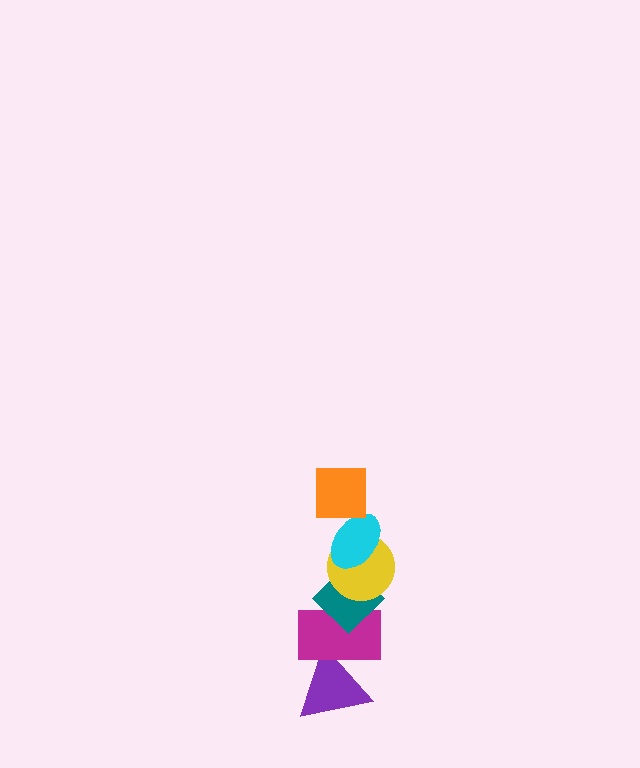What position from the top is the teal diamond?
The teal diamond is 4th from the top.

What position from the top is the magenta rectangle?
The magenta rectangle is 5th from the top.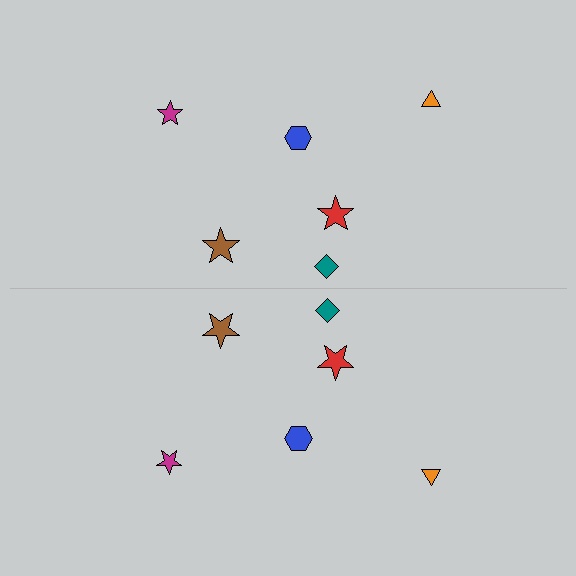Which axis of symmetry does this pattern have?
The pattern has a horizontal axis of symmetry running through the center of the image.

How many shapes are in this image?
There are 12 shapes in this image.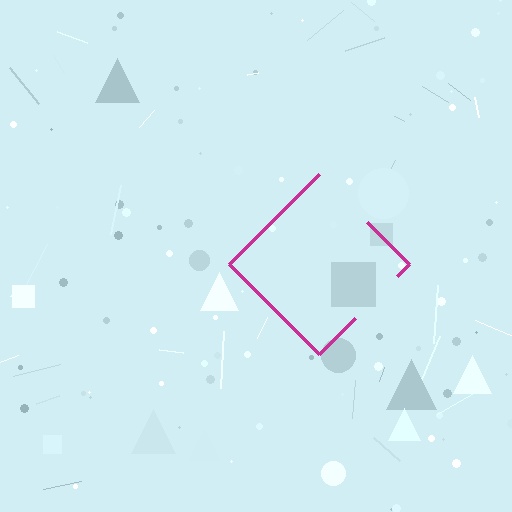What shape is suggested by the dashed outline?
The dashed outline suggests a diamond.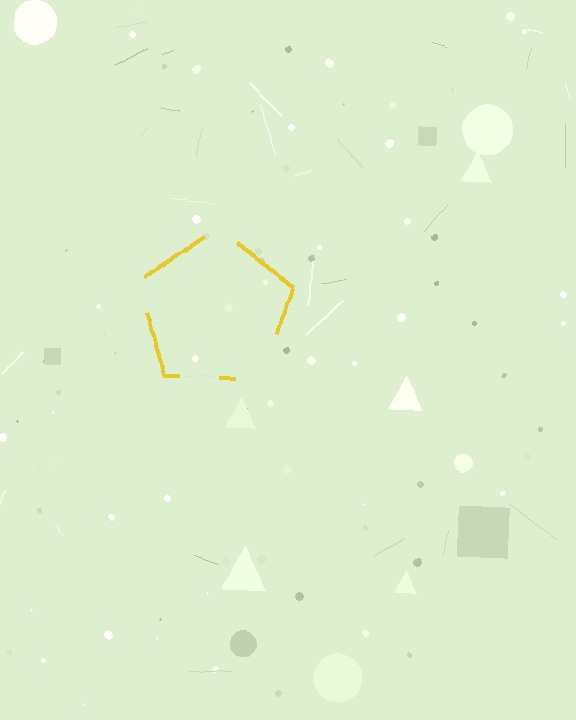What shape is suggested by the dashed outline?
The dashed outline suggests a pentagon.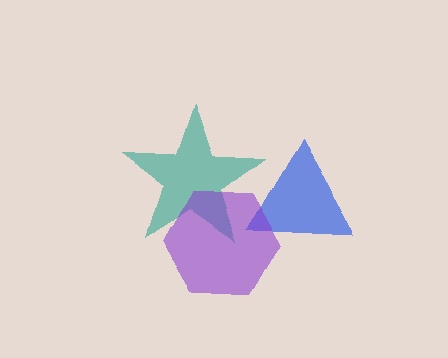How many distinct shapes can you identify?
There are 3 distinct shapes: a blue triangle, a teal star, a purple hexagon.